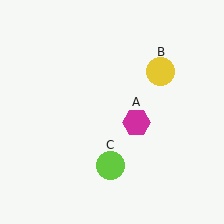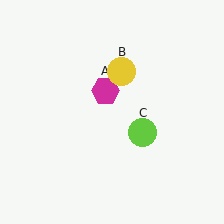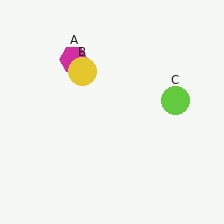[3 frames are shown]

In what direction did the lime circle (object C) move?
The lime circle (object C) moved up and to the right.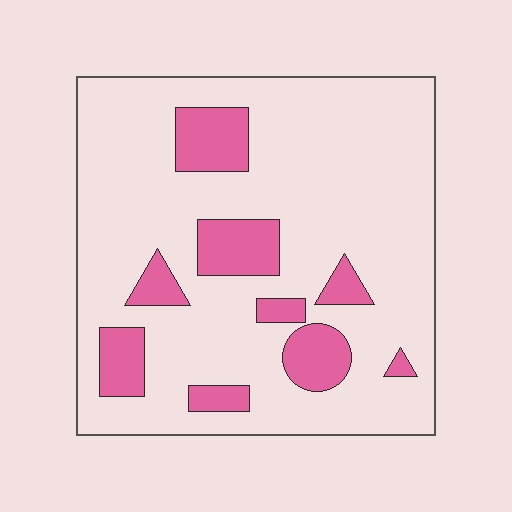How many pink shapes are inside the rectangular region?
9.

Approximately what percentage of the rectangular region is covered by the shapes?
Approximately 20%.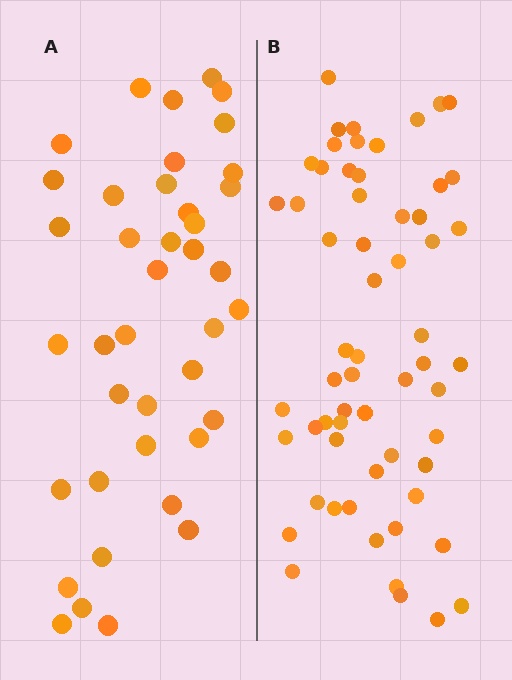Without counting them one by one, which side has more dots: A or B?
Region B (the right region) has more dots.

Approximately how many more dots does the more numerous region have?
Region B has approximately 20 more dots than region A.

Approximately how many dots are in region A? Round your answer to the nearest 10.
About 40 dots.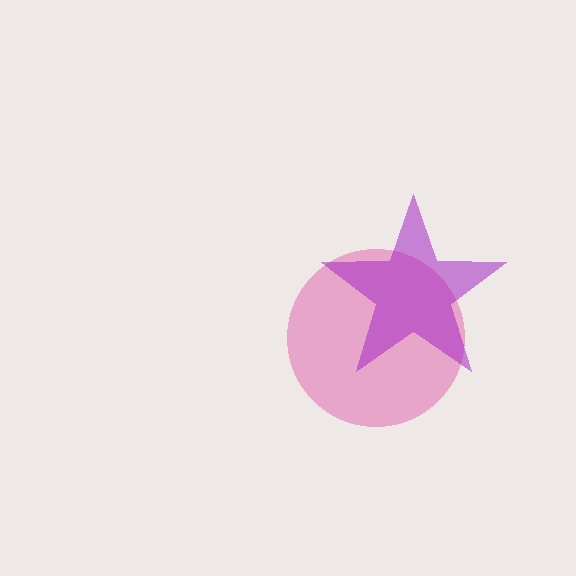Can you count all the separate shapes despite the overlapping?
Yes, there are 2 separate shapes.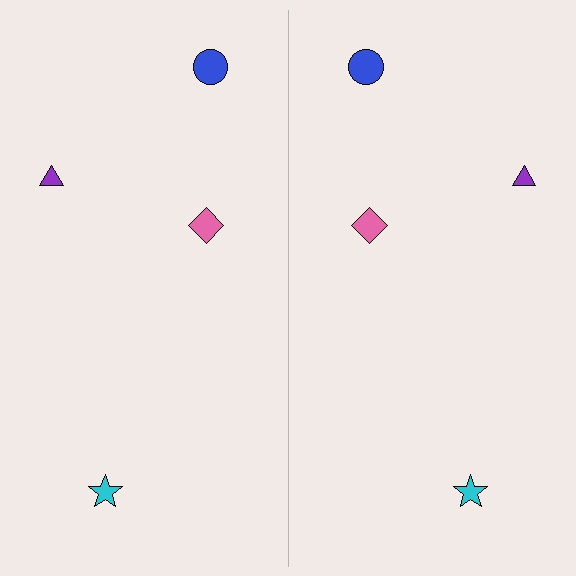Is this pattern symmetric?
Yes, this pattern has bilateral (reflection) symmetry.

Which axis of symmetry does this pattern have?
The pattern has a vertical axis of symmetry running through the center of the image.